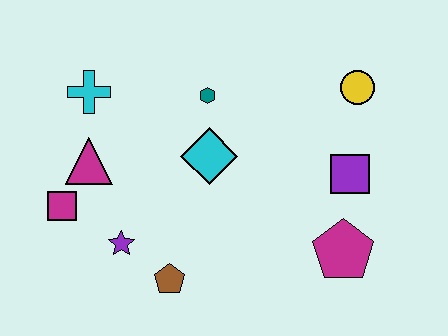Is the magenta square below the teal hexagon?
Yes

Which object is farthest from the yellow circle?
The magenta square is farthest from the yellow circle.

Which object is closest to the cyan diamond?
The teal hexagon is closest to the cyan diamond.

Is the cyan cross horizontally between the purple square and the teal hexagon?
No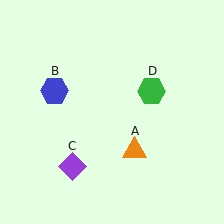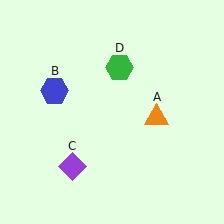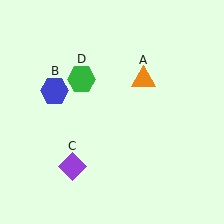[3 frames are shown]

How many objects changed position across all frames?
2 objects changed position: orange triangle (object A), green hexagon (object D).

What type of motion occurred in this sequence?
The orange triangle (object A), green hexagon (object D) rotated counterclockwise around the center of the scene.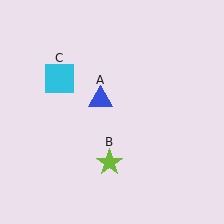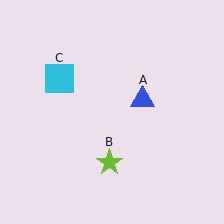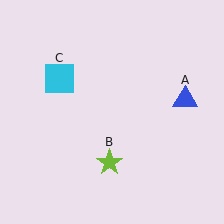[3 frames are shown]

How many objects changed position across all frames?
1 object changed position: blue triangle (object A).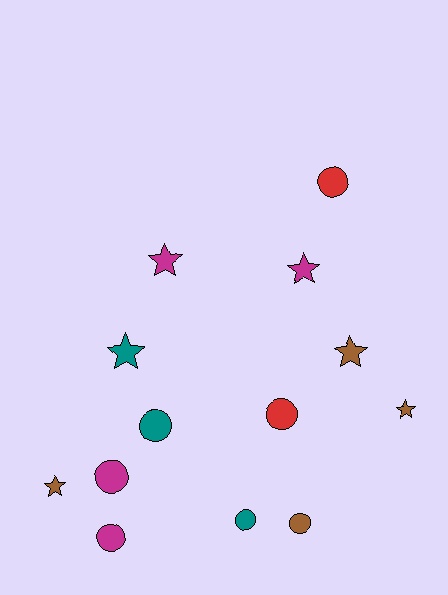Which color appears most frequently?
Brown, with 4 objects.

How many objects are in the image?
There are 13 objects.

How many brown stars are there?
There are 3 brown stars.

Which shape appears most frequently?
Circle, with 7 objects.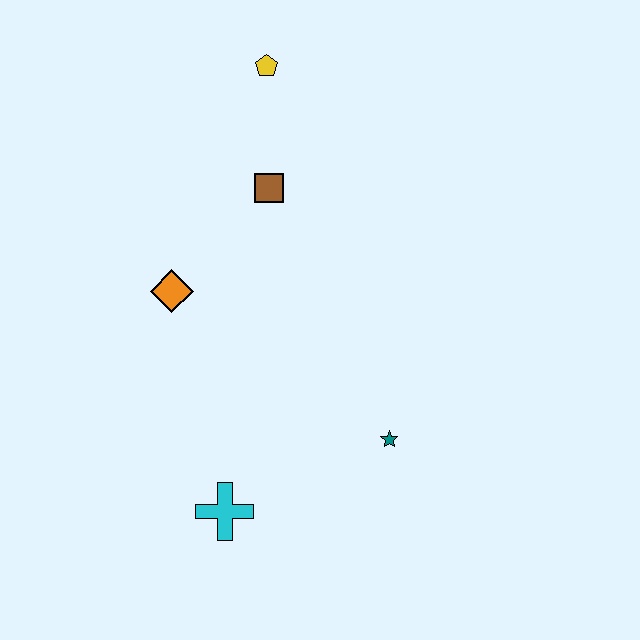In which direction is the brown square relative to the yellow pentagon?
The brown square is below the yellow pentagon.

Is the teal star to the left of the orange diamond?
No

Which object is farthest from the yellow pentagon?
The cyan cross is farthest from the yellow pentagon.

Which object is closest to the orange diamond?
The brown square is closest to the orange diamond.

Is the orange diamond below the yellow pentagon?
Yes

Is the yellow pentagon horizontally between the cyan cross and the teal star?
Yes